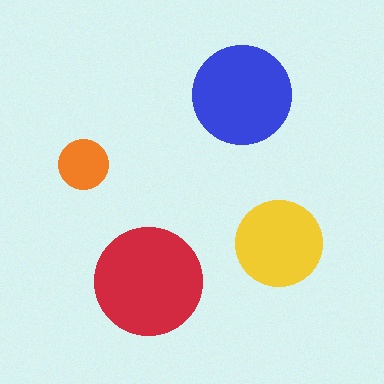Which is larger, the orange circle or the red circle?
The red one.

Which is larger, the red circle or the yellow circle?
The red one.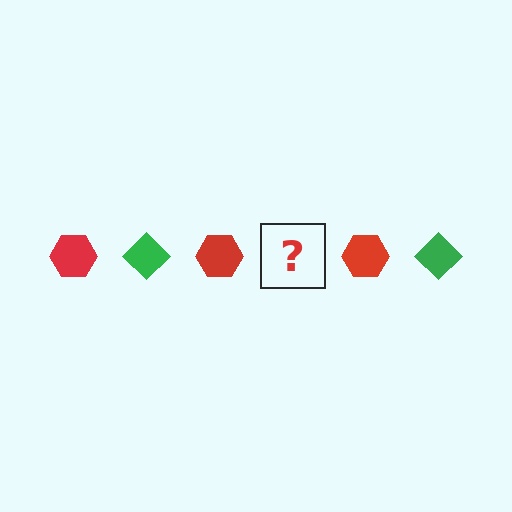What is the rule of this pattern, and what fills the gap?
The rule is that the pattern alternates between red hexagon and green diamond. The gap should be filled with a green diamond.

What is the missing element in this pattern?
The missing element is a green diamond.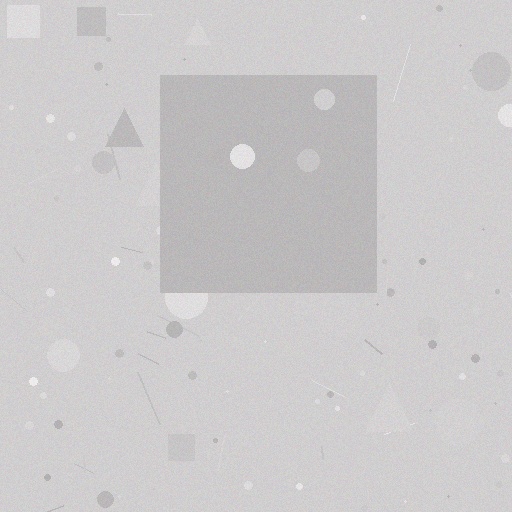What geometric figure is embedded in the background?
A square is embedded in the background.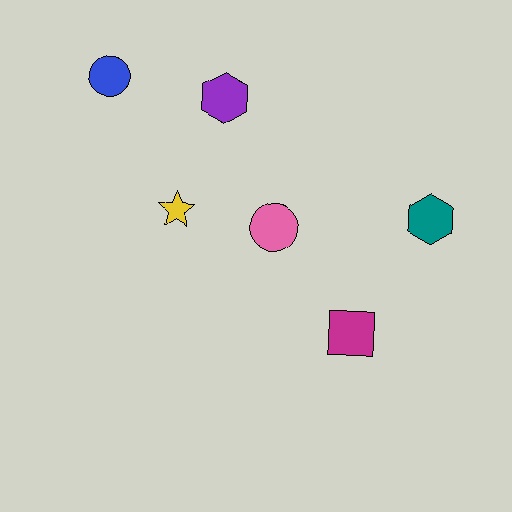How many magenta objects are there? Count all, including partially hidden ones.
There is 1 magenta object.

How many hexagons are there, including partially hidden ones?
There are 2 hexagons.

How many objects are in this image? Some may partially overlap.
There are 6 objects.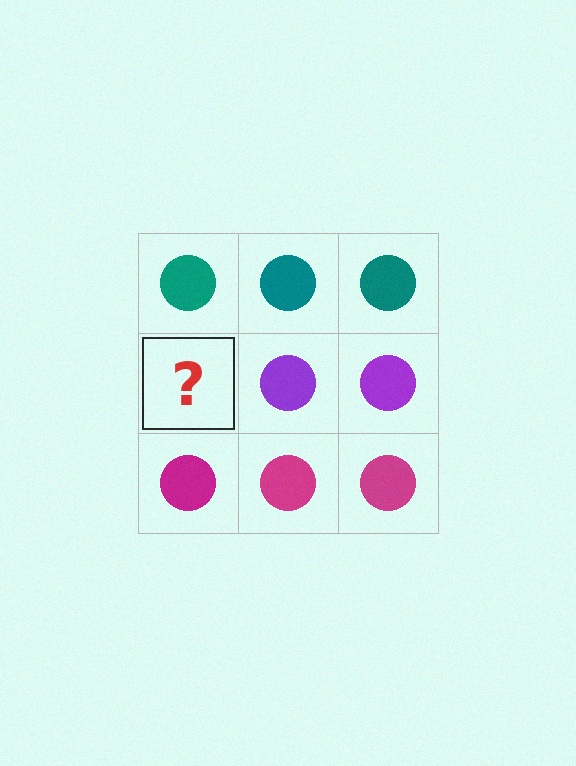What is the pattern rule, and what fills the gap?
The rule is that each row has a consistent color. The gap should be filled with a purple circle.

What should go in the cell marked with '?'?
The missing cell should contain a purple circle.